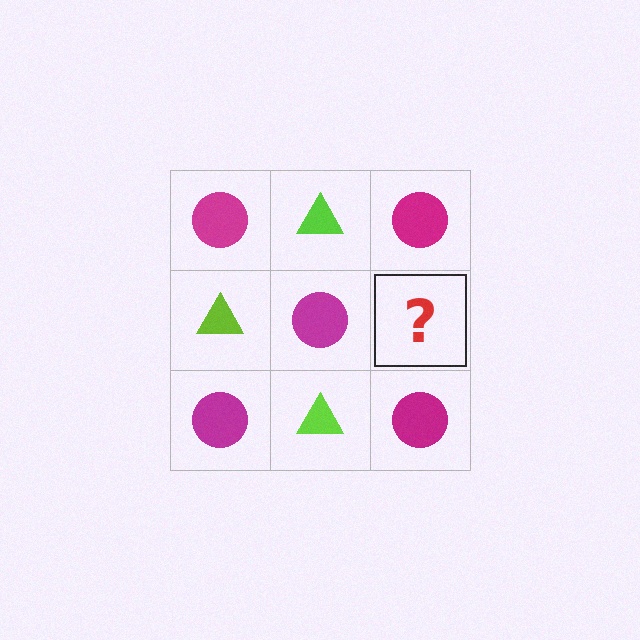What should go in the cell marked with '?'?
The missing cell should contain a lime triangle.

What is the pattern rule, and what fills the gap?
The rule is that it alternates magenta circle and lime triangle in a checkerboard pattern. The gap should be filled with a lime triangle.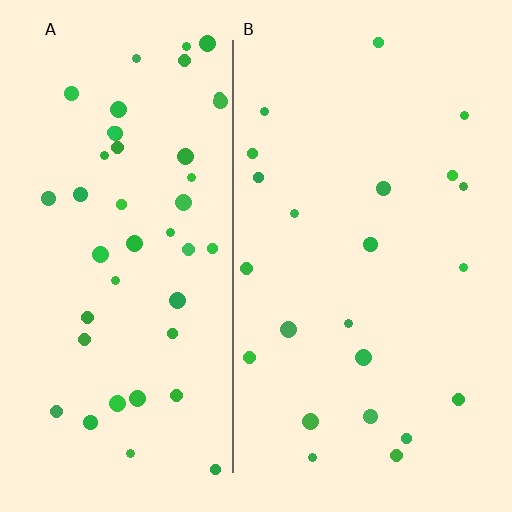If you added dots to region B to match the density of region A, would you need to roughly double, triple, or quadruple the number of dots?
Approximately double.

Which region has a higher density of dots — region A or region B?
A (the left).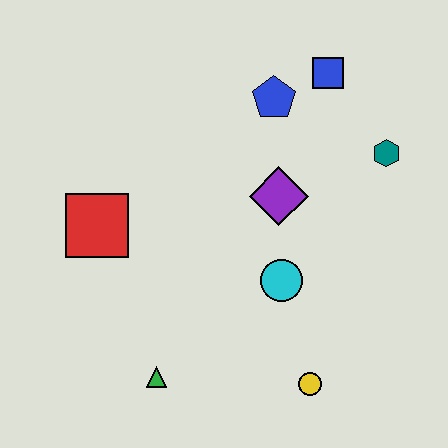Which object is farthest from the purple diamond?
The green triangle is farthest from the purple diamond.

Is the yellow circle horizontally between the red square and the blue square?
Yes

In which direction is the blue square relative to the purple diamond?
The blue square is above the purple diamond.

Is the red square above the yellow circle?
Yes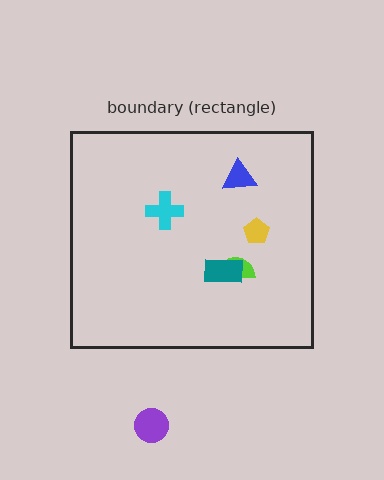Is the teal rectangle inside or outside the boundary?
Inside.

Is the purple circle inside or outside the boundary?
Outside.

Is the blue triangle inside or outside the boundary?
Inside.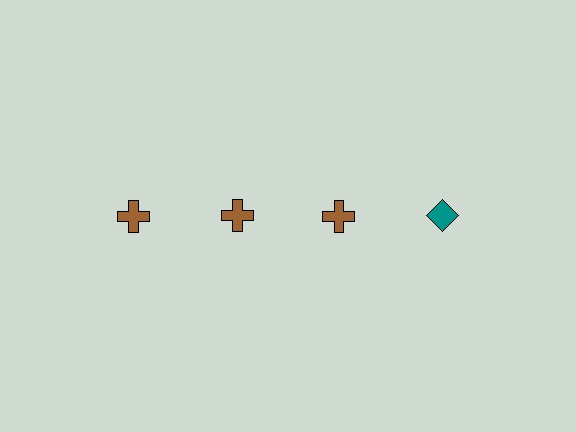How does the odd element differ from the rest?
It differs in both color (teal instead of brown) and shape (diamond instead of cross).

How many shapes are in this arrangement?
There are 4 shapes arranged in a grid pattern.